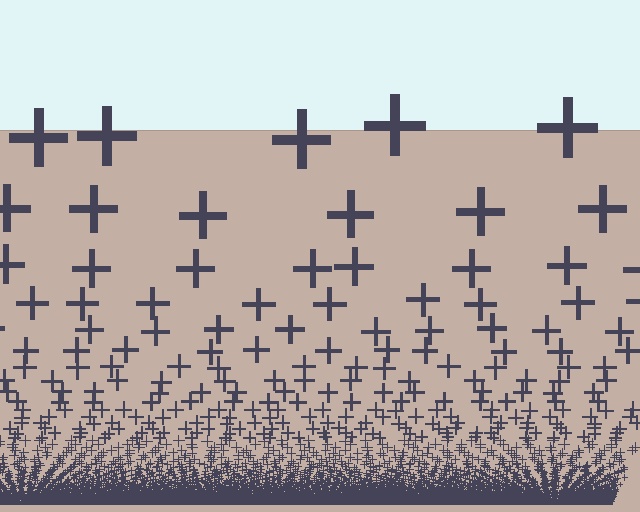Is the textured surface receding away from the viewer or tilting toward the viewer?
The surface appears to tilt toward the viewer. Texture elements get larger and sparser toward the top.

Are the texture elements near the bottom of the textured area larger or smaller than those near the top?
Smaller. The gradient is inverted — elements near the bottom are smaller and denser.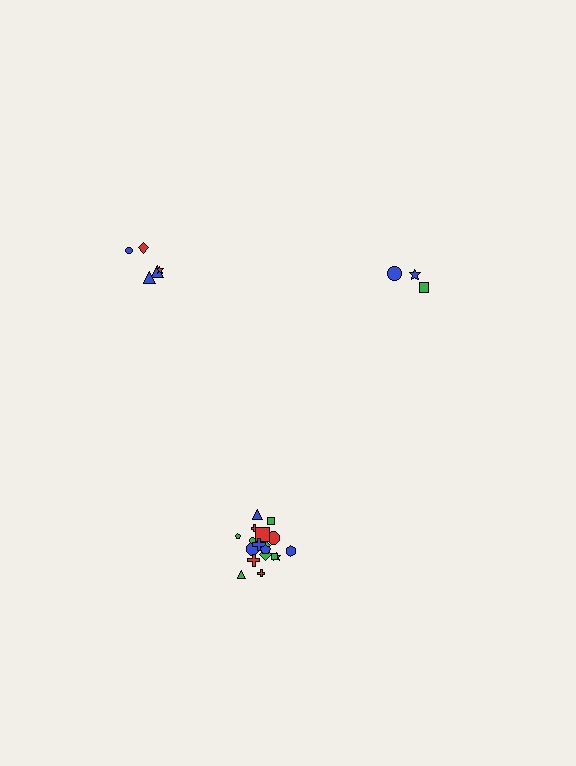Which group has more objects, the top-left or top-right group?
The top-left group.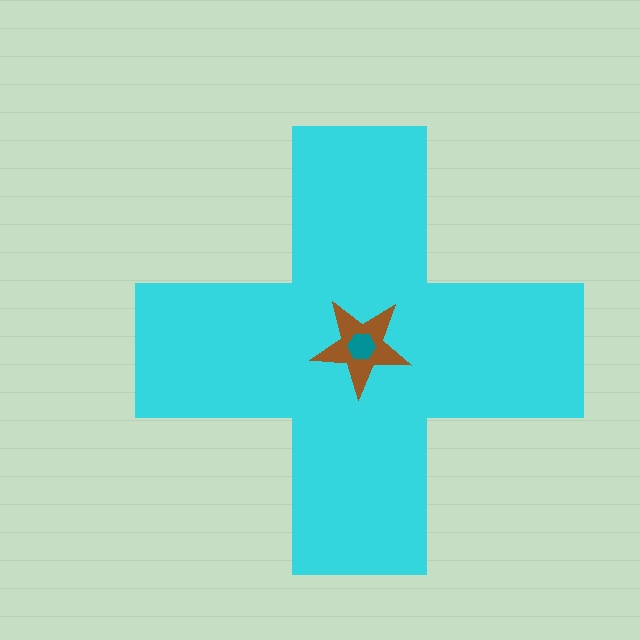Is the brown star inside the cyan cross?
Yes.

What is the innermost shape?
The teal hexagon.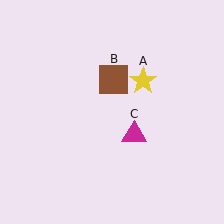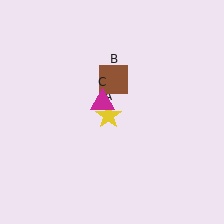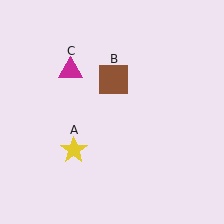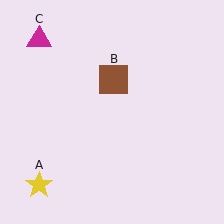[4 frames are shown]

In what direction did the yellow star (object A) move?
The yellow star (object A) moved down and to the left.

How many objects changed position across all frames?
2 objects changed position: yellow star (object A), magenta triangle (object C).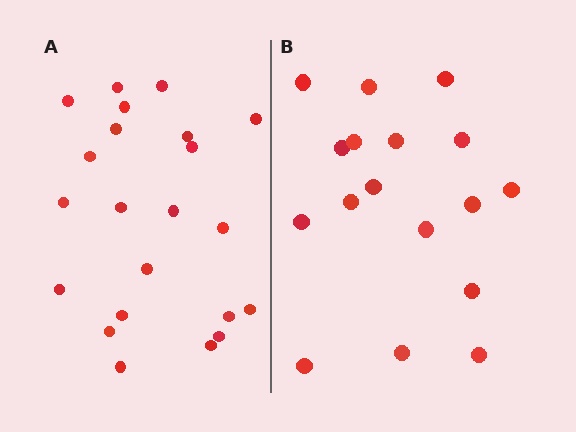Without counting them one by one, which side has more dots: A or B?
Region A (the left region) has more dots.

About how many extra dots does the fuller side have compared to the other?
Region A has about 5 more dots than region B.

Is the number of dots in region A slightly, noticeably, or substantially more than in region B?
Region A has noticeably more, but not dramatically so. The ratio is roughly 1.3 to 1.